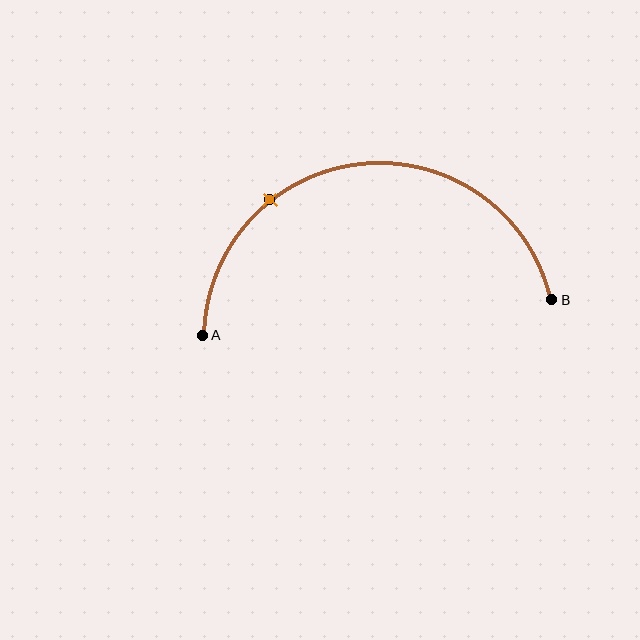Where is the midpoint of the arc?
The arc midpoint is the point on the curve farthest from the straight line joining A and B. It sits above that line.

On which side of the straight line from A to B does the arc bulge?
The arc bulges above the straight line connecting A and B.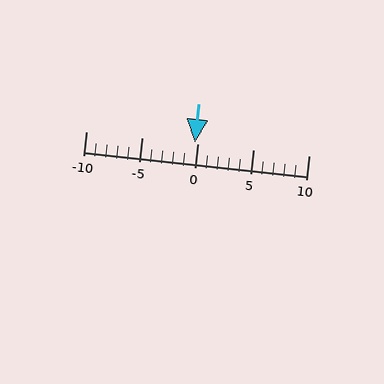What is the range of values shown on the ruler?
The ruler shows values from -10 to 10.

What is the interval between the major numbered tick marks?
The major tick marks are spaced 5 units apart.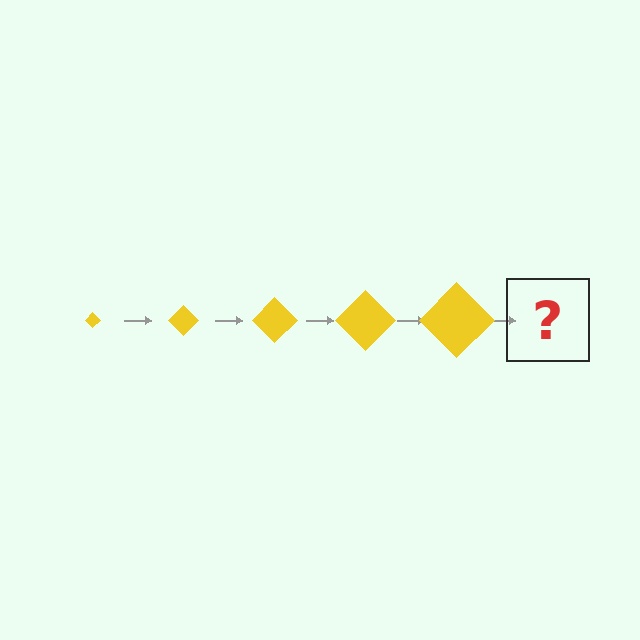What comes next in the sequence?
The next element should be a yellow diamond, larger than the previous one.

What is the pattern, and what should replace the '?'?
The pattern is that the diamond gets progressively larger each step. The '?' should be a yellow diamond, larger than the previous one.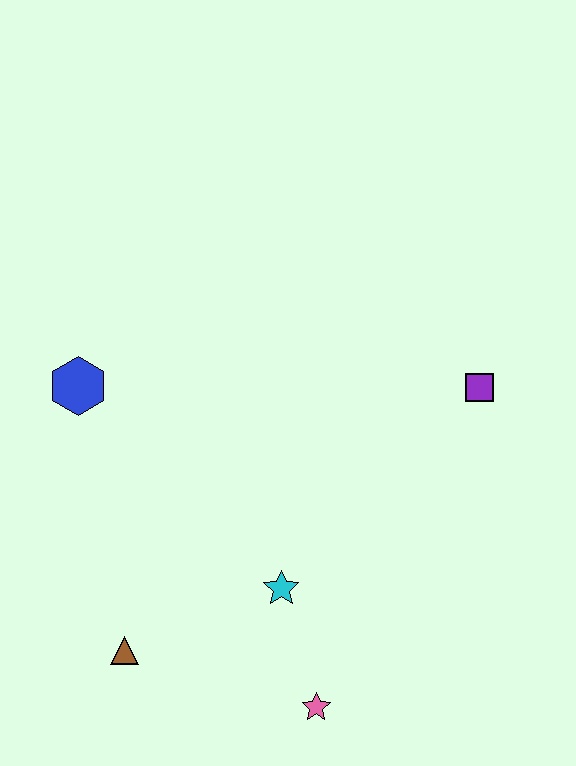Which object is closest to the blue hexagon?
The brown triangle is closest to the blue hexagon.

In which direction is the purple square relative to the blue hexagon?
The purple square is to the right of the blue hexagon.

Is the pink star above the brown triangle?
No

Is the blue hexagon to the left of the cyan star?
Yes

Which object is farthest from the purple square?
The brown triangle is farthest from the purple square.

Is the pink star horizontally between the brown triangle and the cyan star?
No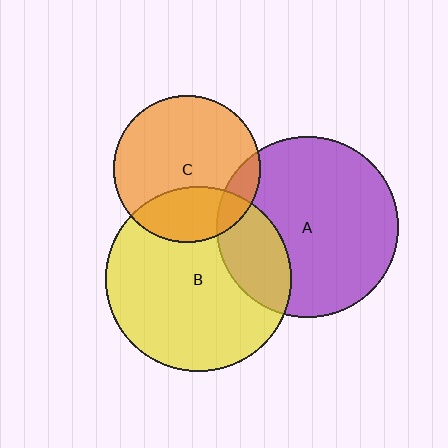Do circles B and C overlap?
Yes.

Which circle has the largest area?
Circle B (yellow).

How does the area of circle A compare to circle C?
Approximately 1.5 times.